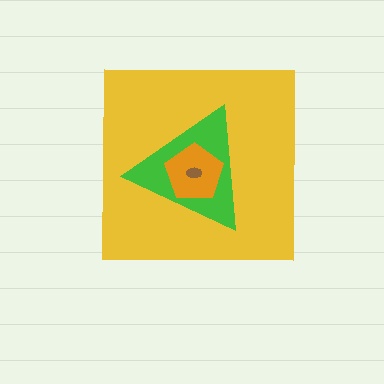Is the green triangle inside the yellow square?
Yes.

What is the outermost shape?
The yellow square.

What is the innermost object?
The brown ellipse.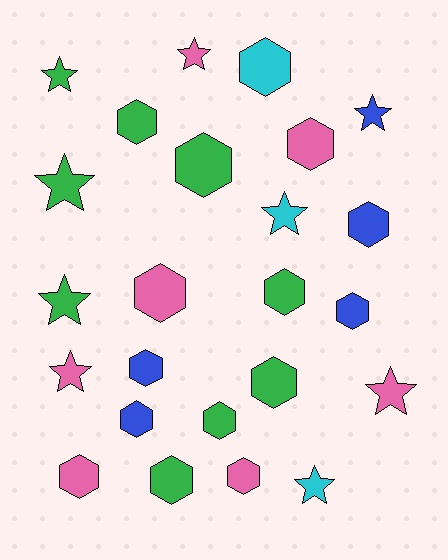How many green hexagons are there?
There are 6 green hexagons.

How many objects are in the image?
There are 24 objects.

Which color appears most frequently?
Green, with 9 objects.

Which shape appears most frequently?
Hexagon, with 15 objects.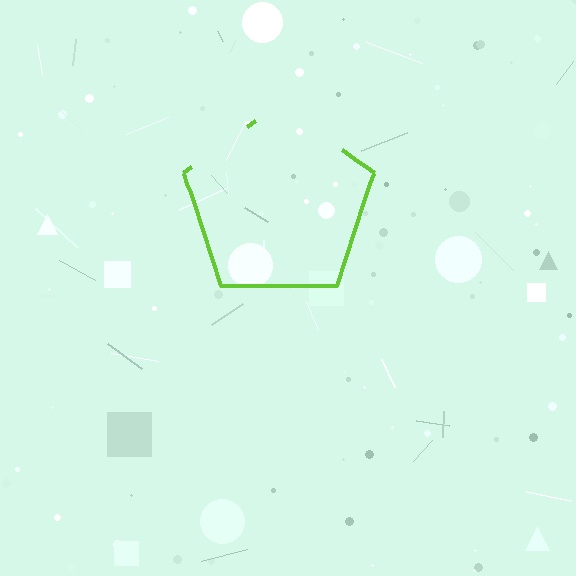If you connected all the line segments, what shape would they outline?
They would outline a pentagon.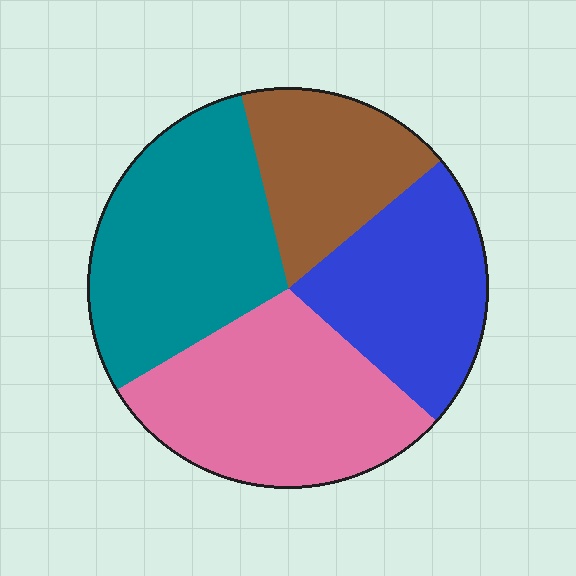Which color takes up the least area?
Brown, at roughly 20%.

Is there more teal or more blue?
Teal.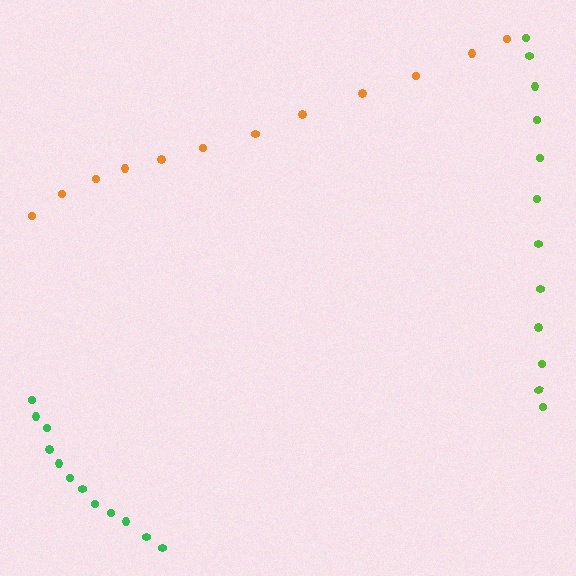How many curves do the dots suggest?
There are 3 distinct paths.